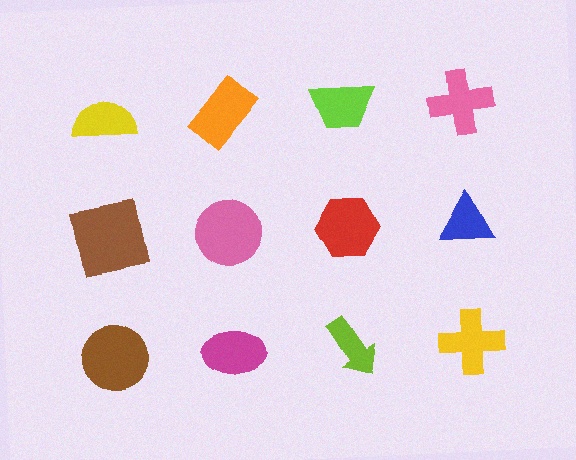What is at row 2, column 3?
A red hexagon.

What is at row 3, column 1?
A brown circle.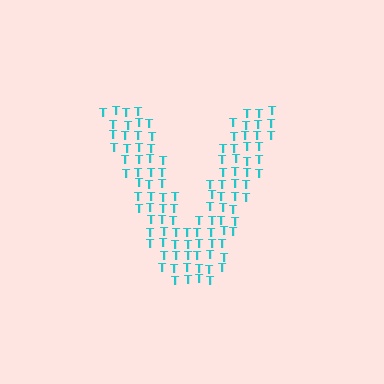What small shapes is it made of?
It is made of small letter T's.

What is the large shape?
The large shape is the letter V.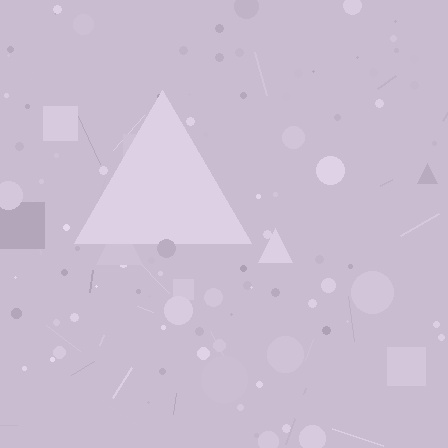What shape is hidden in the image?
A triangle is hidden in the image.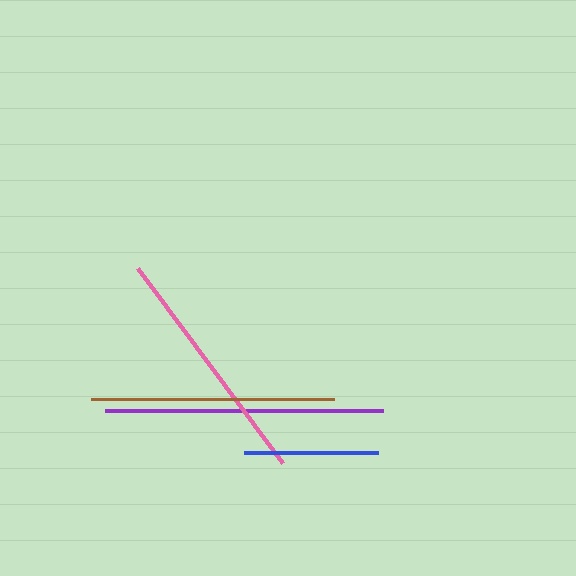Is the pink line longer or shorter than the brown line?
The pink line is longer than the brown line.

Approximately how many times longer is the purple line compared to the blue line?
The purple line is approximately 2.1 times the length of the blue line.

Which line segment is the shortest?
The blue line is the shortest at approximately 133 pixels.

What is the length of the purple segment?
The purple segment is approximately 278 pixels long.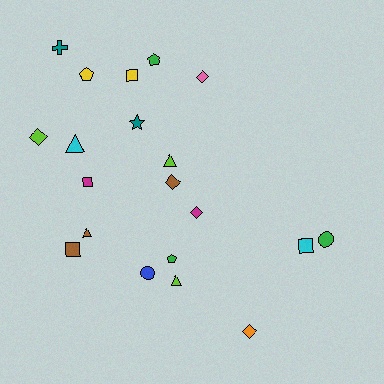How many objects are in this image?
There are 20 objects.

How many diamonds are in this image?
There are 5 diamonds.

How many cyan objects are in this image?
There are 2 cyan objects.